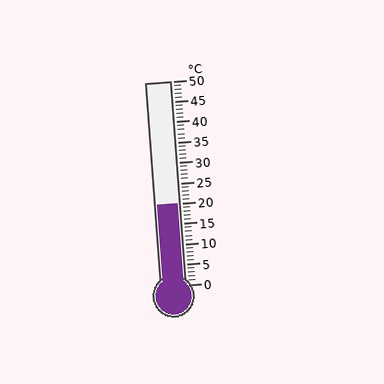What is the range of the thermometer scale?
The thermometer scale ranges from 0°C to 50°C.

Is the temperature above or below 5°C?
The temperature is above 5°C.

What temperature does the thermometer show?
The thermometer shows approximately 20°C.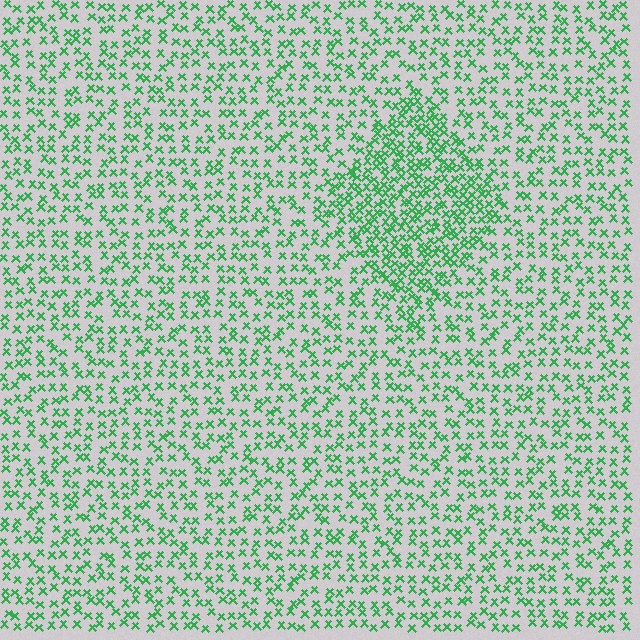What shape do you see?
I see a diamond.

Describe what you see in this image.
The image contains small green elements arranged at two different densities. A diamond-shaped region is visible where the elements are more densely packed than the surrounding area.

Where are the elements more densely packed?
The elements are more densely packed inside the diamond boundary.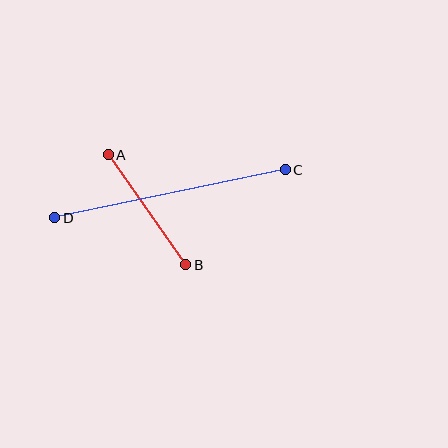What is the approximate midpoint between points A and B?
The midpoint is at approximately (147, 210) pixels.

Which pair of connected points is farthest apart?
Points C and D are farthest apart.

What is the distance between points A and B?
The distance is approximately 134 pixels.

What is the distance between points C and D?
The distance is approximately 235 pixels.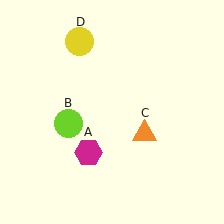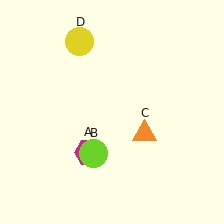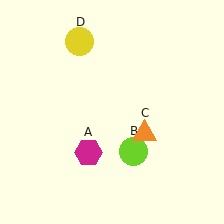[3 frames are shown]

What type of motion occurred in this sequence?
The lime circle (object B) rotated counterclockwise around the center of the scene.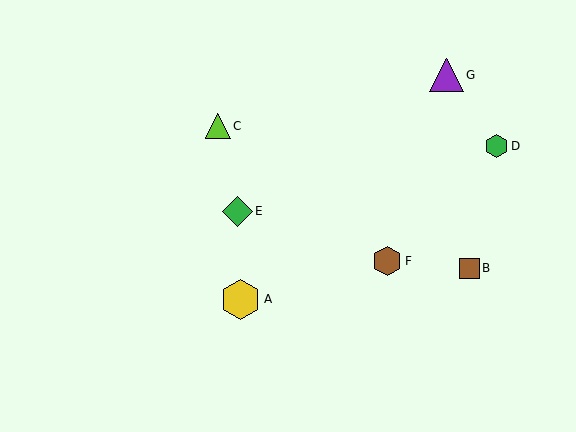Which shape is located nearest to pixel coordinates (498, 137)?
The green hexagon (labeled D) at (496, 146) is nearest to that location.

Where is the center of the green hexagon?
The center of the green hexagon is at (496, 146).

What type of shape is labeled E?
Shape E is a green diamond.